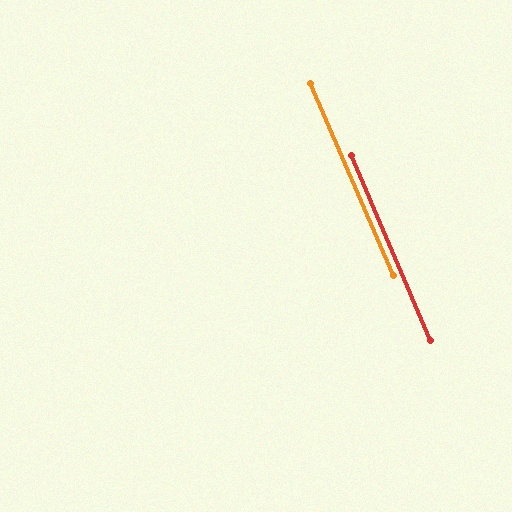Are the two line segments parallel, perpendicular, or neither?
Parallel — their directions differ by only 0.1°.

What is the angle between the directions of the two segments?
Approximately 0 degrees.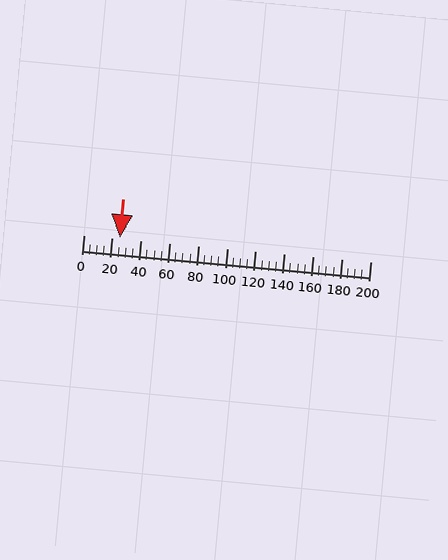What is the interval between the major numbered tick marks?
The major tick marks are spaced 20 units apart.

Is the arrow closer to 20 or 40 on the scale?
The arrow is closer to 20.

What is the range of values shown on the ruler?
The ruler shows values from 0 to 200.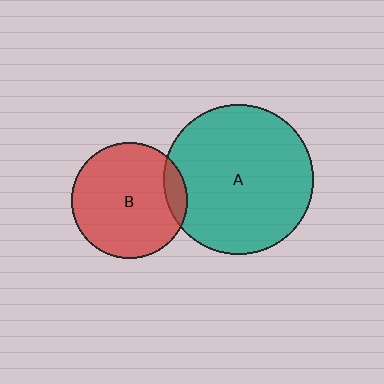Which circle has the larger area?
Circle A (teal).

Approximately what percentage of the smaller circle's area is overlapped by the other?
Approximately 10%.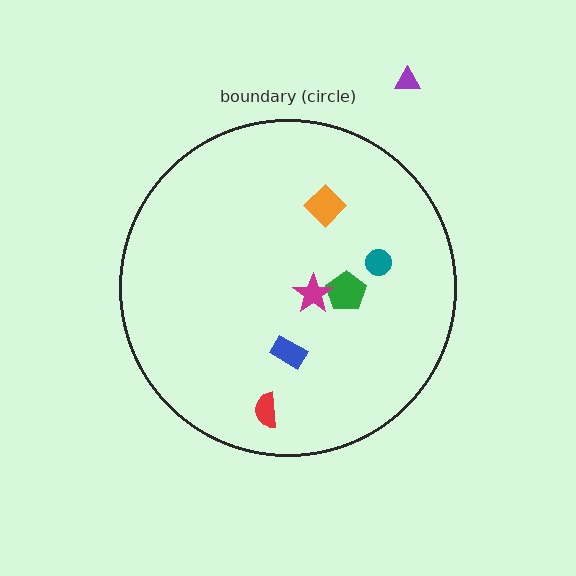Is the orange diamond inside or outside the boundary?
Inside.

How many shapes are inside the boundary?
6 inside, 1 outside.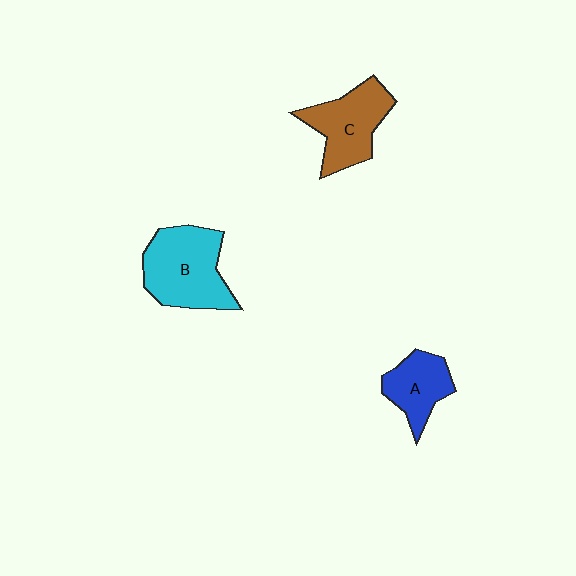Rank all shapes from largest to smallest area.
From largest to smallest: B (cyan), C (brown), A (blue).